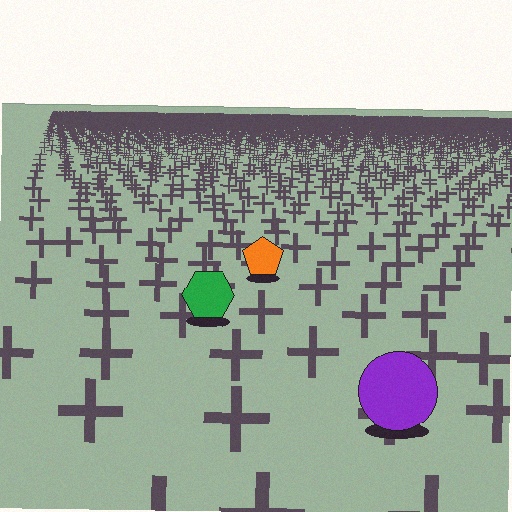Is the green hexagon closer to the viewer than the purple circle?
No. The purple circle is closer — you can tell from the texture gradient: the ground texture is coarser near it.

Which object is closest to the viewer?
The purple circle is closest. The texture marks near it are larger and more spread out.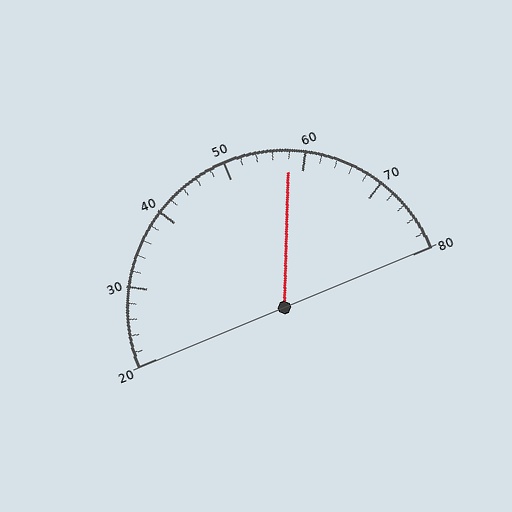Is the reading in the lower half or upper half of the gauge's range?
The reading is in the upper half of the range (20 to 80).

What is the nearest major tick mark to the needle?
The nearest major tick mark is 60.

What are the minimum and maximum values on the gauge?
The gauge ranges from 20 to 80.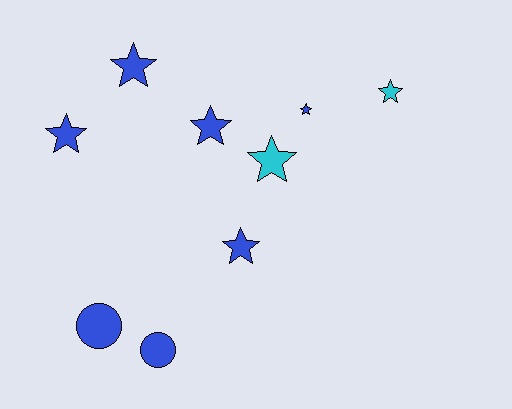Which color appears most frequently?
Blue, with 7 objects.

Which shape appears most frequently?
Star, with 7 objects.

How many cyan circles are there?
There are no cyan circles.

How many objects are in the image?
There are 9 objects.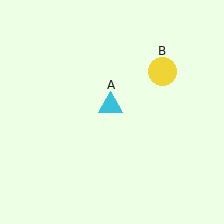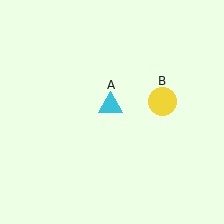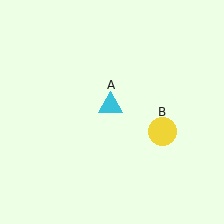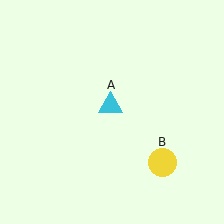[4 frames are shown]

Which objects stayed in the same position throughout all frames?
Cyan triangle (object A) remained stationary.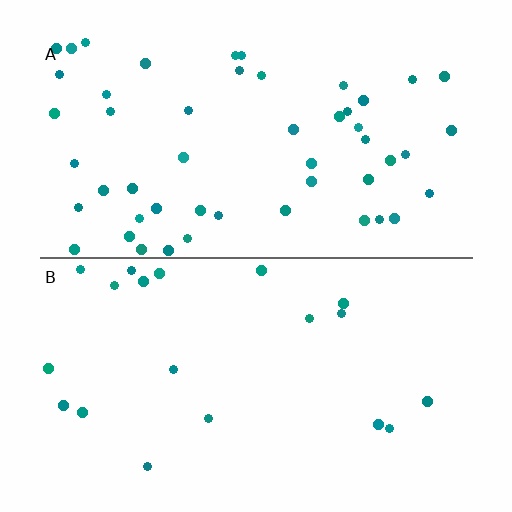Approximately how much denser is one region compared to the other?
Approximately 2.6× — region A over region B.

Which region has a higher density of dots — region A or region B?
A (the top).